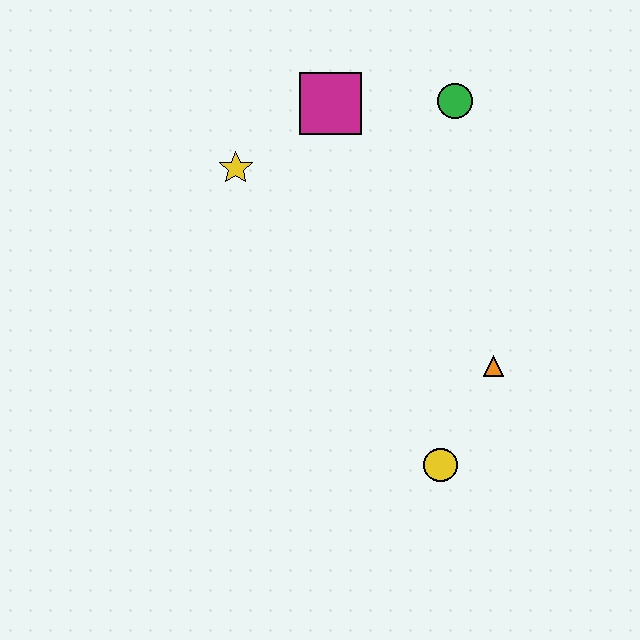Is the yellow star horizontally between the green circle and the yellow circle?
No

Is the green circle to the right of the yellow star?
Yes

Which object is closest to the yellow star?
The magenta square is closest to the yellow star.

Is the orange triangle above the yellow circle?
Yes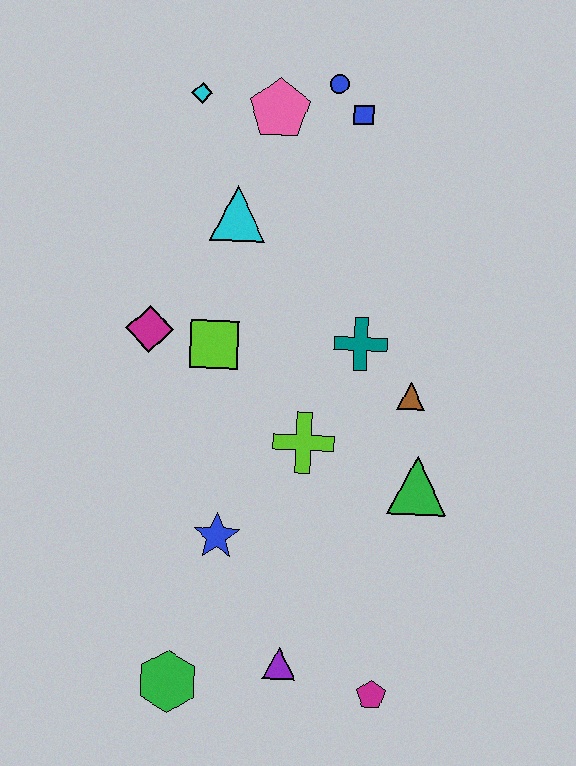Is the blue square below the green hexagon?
No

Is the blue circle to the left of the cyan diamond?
No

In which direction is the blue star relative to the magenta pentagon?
The blue star is to the left of the magenta pentagon.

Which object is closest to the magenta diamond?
The lime square is closest to the magenta diamond.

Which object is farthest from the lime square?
The magenta pentagon is farthest from the lime square.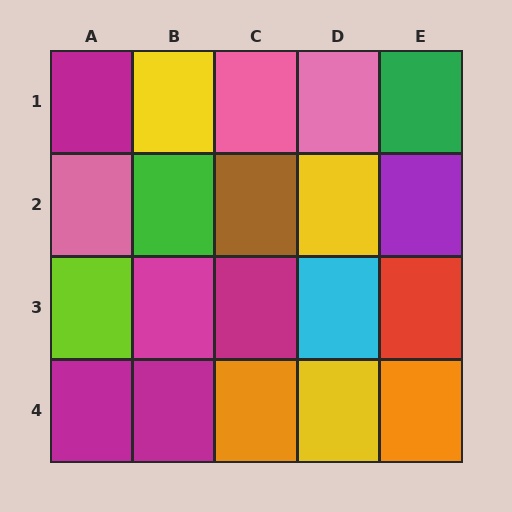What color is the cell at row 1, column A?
Magenta.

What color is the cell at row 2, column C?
Brown.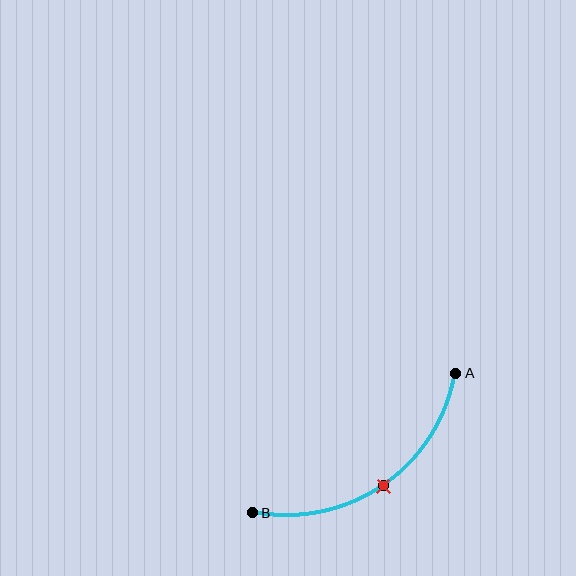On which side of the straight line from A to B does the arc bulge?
The arc bulges below and to the right of the straight line connecting A and B.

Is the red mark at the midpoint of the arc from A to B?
Yes. The red mark lies on the arc at equal arc-length from both A and B — it is the arc midpoint.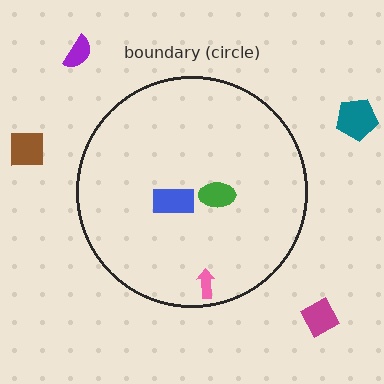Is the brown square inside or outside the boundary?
Outside.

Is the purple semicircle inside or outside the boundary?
Outside.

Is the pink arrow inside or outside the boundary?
Inside.